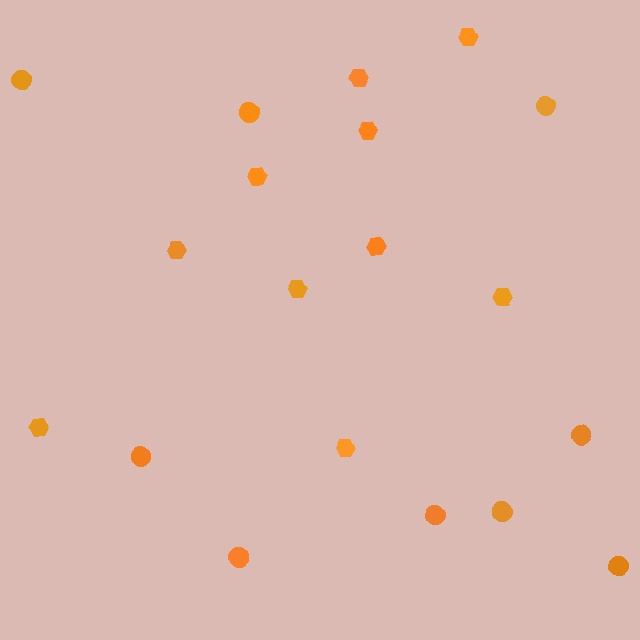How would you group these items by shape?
There are 2 groups: one group of circles (9) and one group of hexagons (10).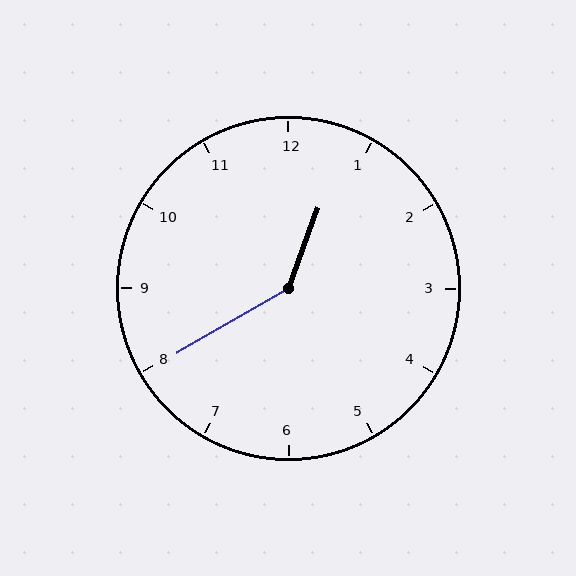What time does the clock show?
12:40.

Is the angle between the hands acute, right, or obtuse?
It is obtuse.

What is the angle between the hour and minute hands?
Approximately 140 degrees.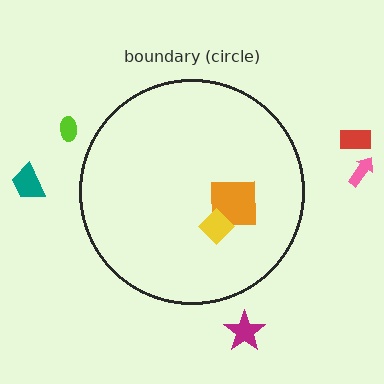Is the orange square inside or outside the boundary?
Inside.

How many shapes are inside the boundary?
2 inside, 5 outside.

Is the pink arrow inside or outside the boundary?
Outside.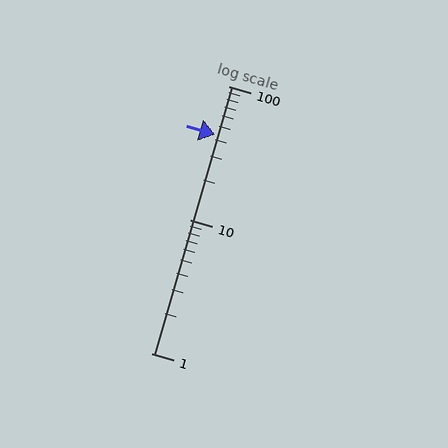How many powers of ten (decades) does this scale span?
The scale spans 2 decades, from 1 to 100.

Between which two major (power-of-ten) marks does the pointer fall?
The pointer is between 10 and 100.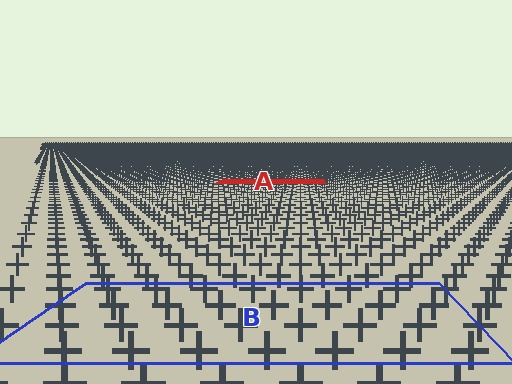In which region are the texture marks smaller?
The texture marks are smaller in region A, because it is farther away.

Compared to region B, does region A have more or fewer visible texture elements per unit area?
Region A has more texture elements per unit area — they are packed more densely because it is farther away.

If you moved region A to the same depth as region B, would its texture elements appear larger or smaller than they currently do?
They would appear larger. At a closer depth, the same texture elements are projected at a bigger on-screen size.